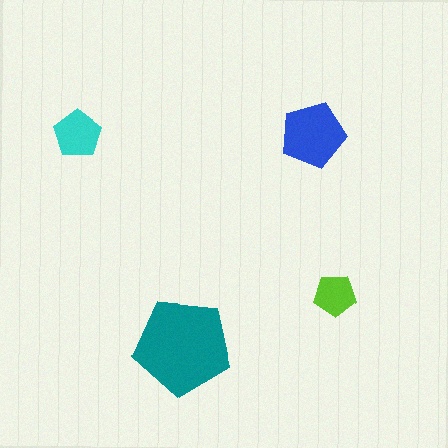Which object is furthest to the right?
The lime pentagon is rightmost.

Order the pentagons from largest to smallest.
the teal one, the blue one, the cyan one, the lime one.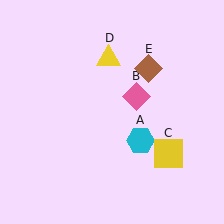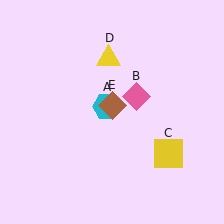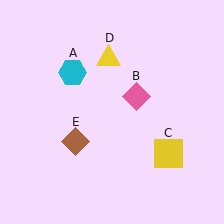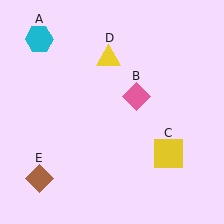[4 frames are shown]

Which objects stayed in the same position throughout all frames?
Pink diamond (object B) and yellow square (object C) and yellow triangle (object D) remained stationary.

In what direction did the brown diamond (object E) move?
The brown diamond (object E) moved down and to the left.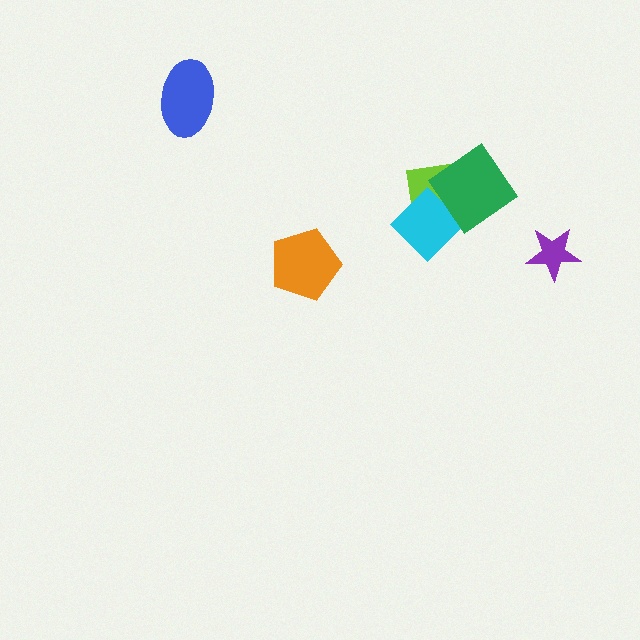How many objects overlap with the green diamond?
2 objects overlap with the green diamond.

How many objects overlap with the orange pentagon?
0 objects overlap with the orange pentagon.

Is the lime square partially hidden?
Yes, it is partially covered by another shape.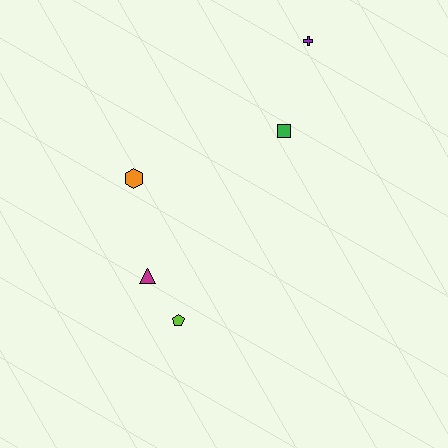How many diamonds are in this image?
There are no diamonds.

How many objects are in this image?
There are 5 objects.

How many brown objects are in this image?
There are no brown objects.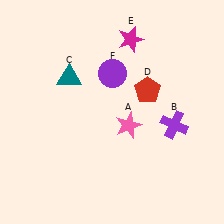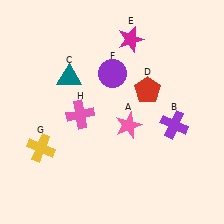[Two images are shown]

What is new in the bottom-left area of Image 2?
A yellow cross (G) was added in the bottom-left area of Image 2.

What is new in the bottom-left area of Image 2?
A pink cross (H) was added in the bottom-left area of Image 2.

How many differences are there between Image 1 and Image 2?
There are 2 differences between the two images.